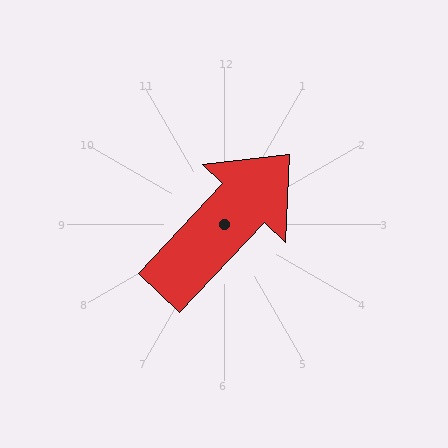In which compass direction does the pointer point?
Northeast.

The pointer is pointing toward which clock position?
Roughly 1 o'clock.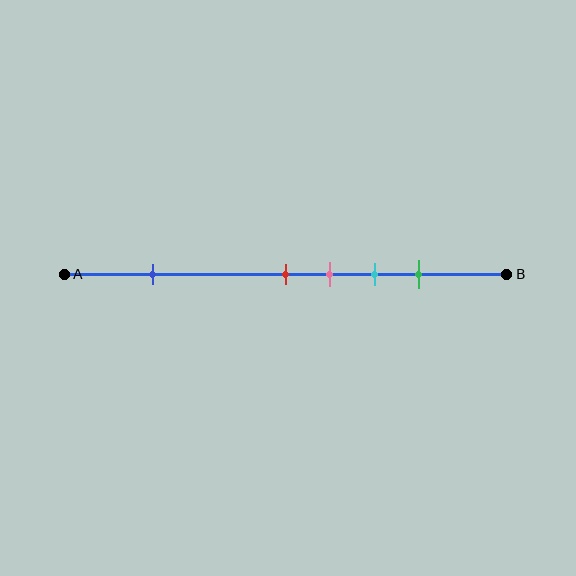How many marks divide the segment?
There are 5 marks dividing the segment.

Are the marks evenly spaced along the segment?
No, the marks are not evenly spaced.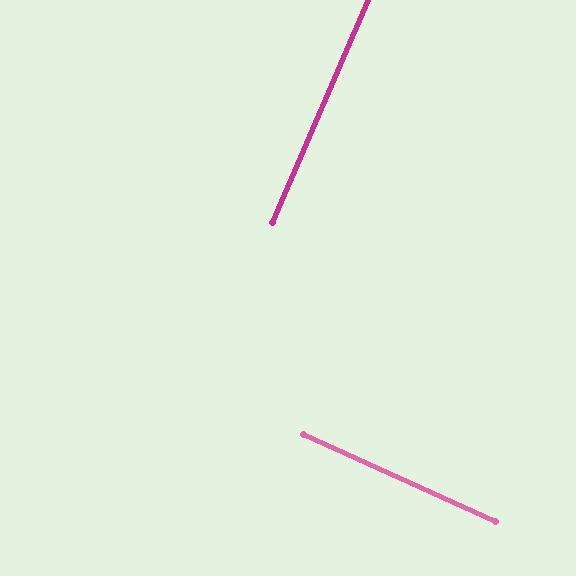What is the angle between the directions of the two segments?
Approximately 89 degrees.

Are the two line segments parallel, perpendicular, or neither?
Perpendicular — they meet at approximately 89°.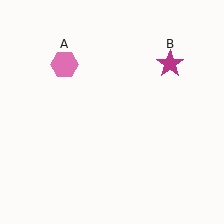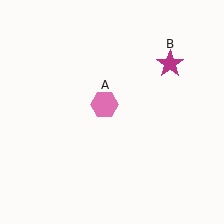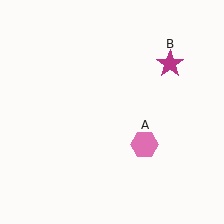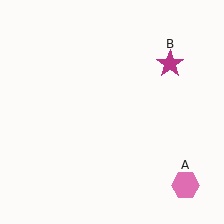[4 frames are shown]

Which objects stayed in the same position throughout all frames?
Magenta star (object B) remained stationary.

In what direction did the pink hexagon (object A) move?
The pink hexagon (object A) moved down and to the right.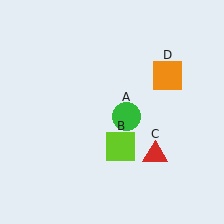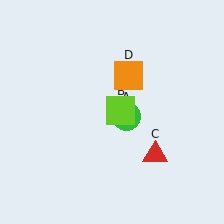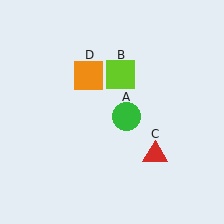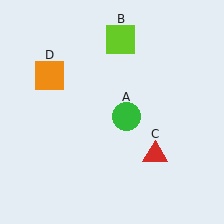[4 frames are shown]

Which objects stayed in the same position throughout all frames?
Green circle (object A) and red triangle (object C) remained stationary.